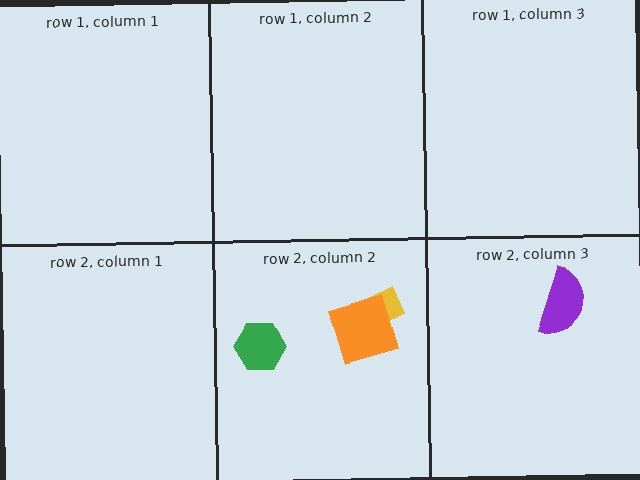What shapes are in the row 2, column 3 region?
The purple semicircle.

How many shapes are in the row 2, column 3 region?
1.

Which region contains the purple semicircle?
The row 2, column 3 region.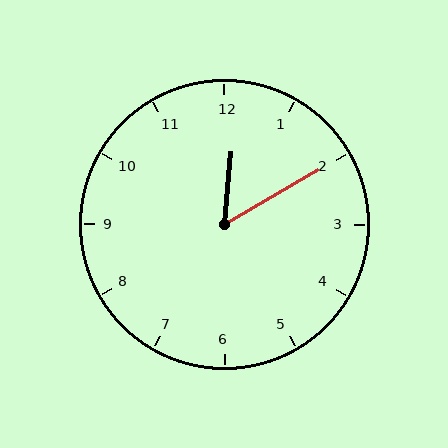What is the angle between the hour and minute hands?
Approximately 55 degrees.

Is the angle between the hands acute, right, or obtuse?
It is acute.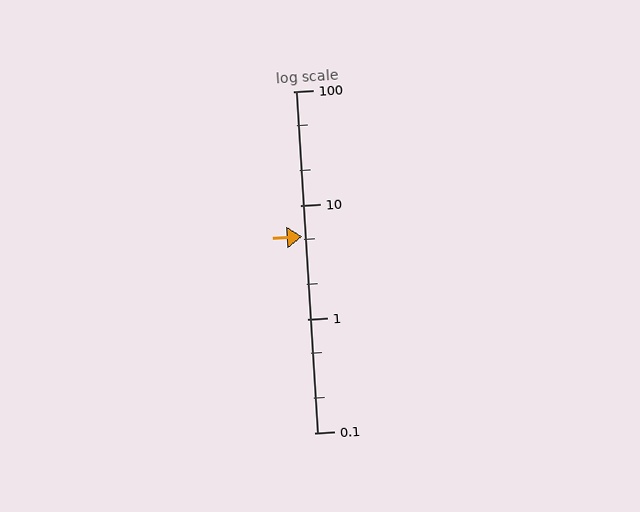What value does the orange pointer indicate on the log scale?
The pointer indicates approximately 5.3.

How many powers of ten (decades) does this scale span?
The scale spans 3 decades, from 0.1 to 100.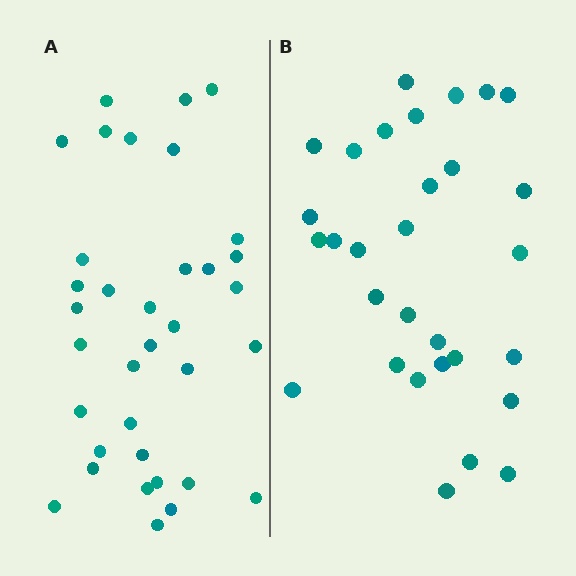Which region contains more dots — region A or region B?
Region A (the left region) has more dots.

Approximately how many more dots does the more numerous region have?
Region A has about 5 more dots than region B.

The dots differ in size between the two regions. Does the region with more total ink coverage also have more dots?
No. Region B has more total ink coverage because its dots are larger, but region A actually contains more individual dots. Total area can be misleading — the number of items is what matters here.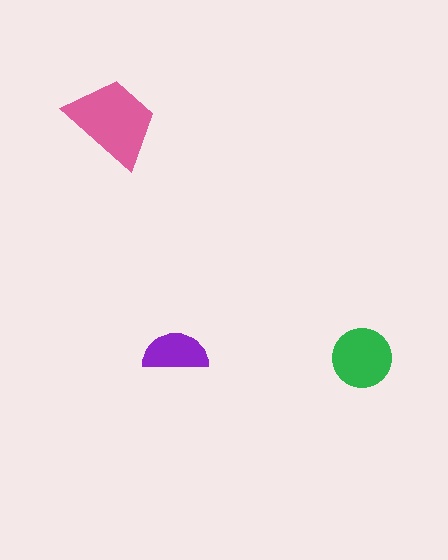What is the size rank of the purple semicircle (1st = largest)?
3rd.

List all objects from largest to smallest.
The pink trapezoid, the green circle, the purple semicircle.